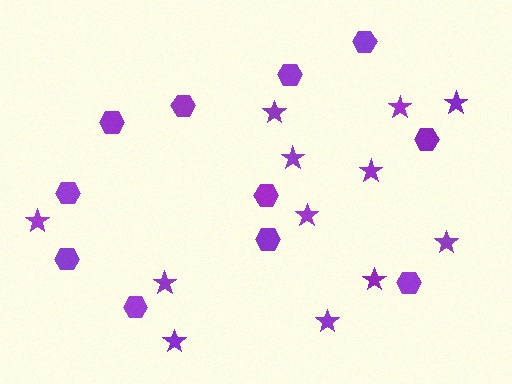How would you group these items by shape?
There are 2 groups: one group of hexagons (11) and one group of stars (12).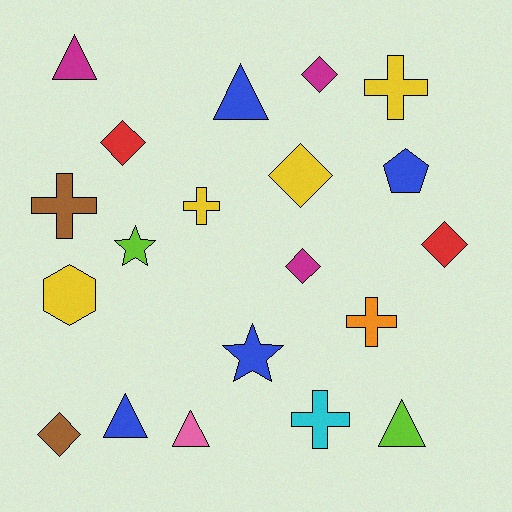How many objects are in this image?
There are 20 objects.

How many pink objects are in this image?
There is 1 pink object.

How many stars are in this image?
There are 2 stars.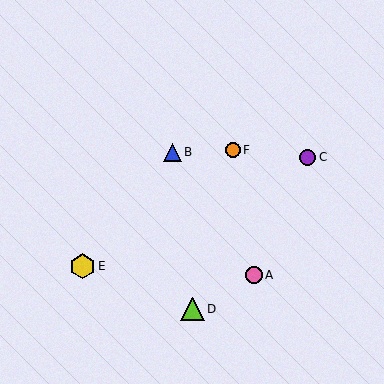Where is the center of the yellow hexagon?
The center of the yellow hexagon is at (83, 267).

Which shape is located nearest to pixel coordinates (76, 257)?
The yellow hexagon (labeled E) at (83, 267) is nearest to that location.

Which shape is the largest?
The yellow hexagon (labeled E) is the largest.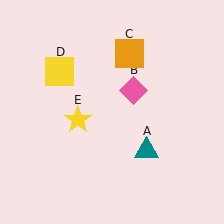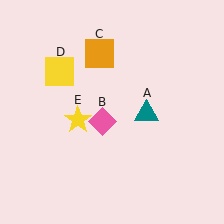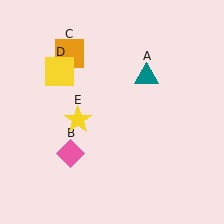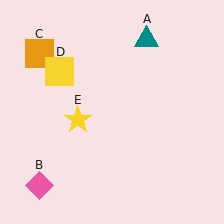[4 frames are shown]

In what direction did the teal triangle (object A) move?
The teal triangle (object A) moved up.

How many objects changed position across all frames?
3 objects changed position: teal triangle (object A), pink diamond (object B), orange square (object C).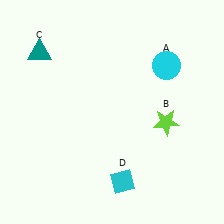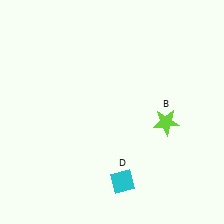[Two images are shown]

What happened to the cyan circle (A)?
The cyan circle (A) was removed in Image 2. It was in the top-right area of Image 1.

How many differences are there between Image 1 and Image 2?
There are 2 differences between the two images.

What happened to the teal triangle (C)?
The teal triangle (C) was removed in Image 2. It was in the top-left area of Image 1.